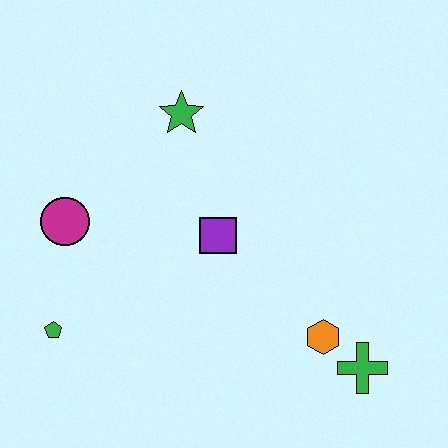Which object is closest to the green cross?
The orange hexagon is closest to the green cross.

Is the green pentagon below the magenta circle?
Yes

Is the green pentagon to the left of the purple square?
Yes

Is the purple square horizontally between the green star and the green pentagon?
No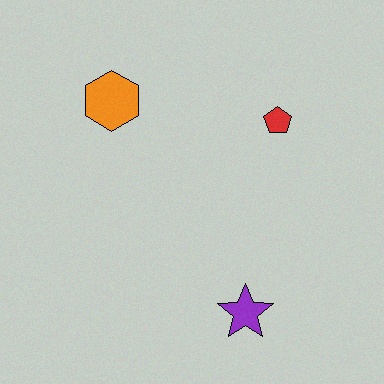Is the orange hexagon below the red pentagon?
No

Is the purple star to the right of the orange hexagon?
Yes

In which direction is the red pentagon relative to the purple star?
The red pentagon is above the purple star.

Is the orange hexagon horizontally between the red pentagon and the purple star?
No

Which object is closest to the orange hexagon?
The red pentagon is closest to the orange hexagon.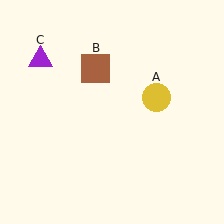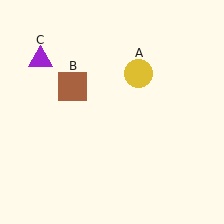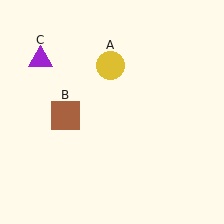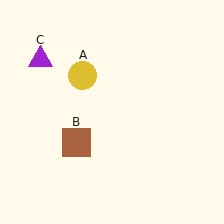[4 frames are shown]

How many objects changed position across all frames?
2 objects changed position: yellow circle (object A), brown square (object B).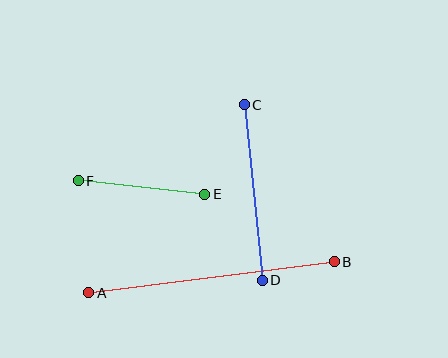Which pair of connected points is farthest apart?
Points A and B are farthest apart.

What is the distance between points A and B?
The distance is approximately 248 pixels.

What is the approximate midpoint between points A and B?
The midpoint is at approximately (212, 277) pixels.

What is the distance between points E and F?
The distance is approximately 127 pixels.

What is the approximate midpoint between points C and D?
The midpoint is at approximately (253, 193) pixels.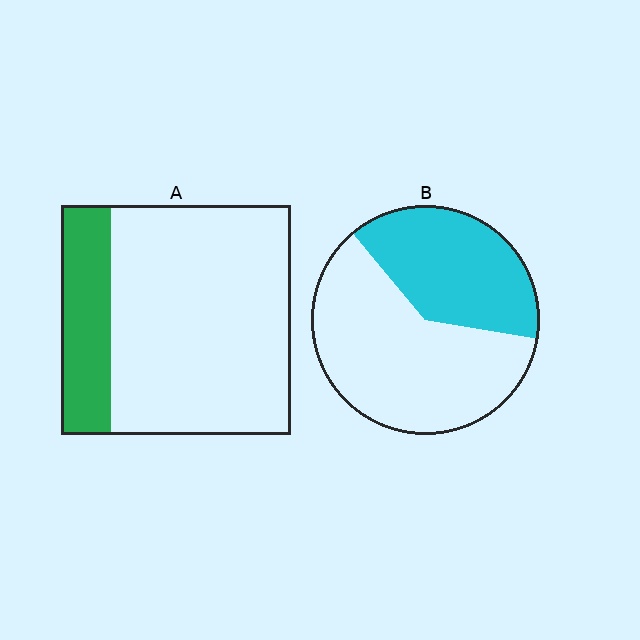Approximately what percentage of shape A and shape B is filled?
A is approximately 20% and B is approximately 40%.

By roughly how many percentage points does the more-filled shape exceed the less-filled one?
By roughly 15 percentage points (B over A).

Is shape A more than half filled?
No.